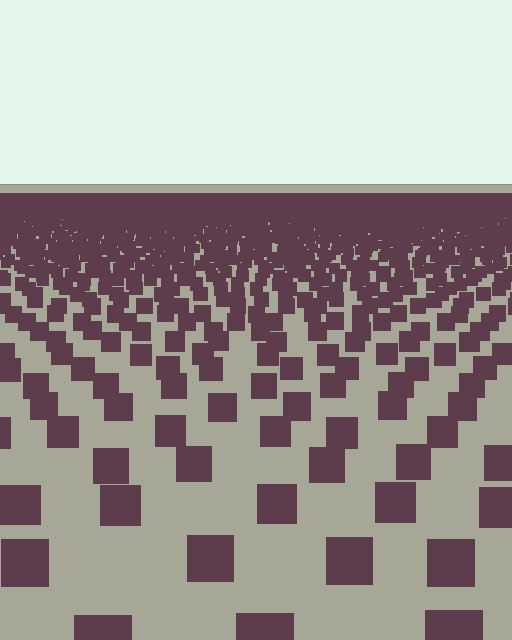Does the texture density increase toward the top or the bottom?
Density increases toward the top.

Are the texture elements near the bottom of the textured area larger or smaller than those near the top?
Larger. Near the bottom, elements are closer to the viewer and appear at a bigger on-screen size.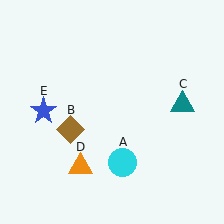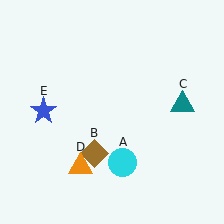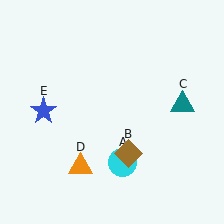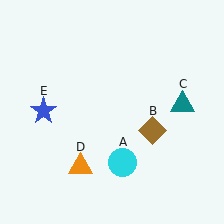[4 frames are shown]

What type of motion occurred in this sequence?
The brown diamond (object B) rotated counterclockwise around the center of the scene.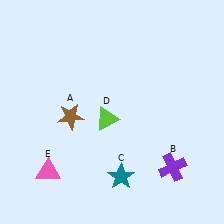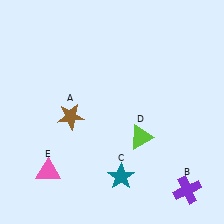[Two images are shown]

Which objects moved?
The objects that moved are: the purple cross (B), the lime triangle (D).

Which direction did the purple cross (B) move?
The purple cross (B) moved down.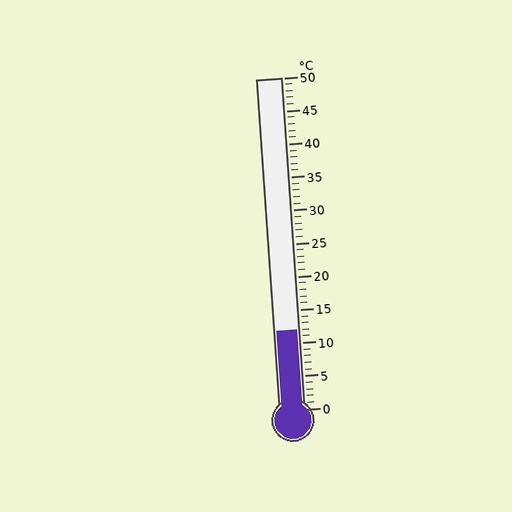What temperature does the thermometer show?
The thermometer shows approximately 12°C.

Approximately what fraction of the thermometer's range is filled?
The thermometer is filled to approximately 25% of its range.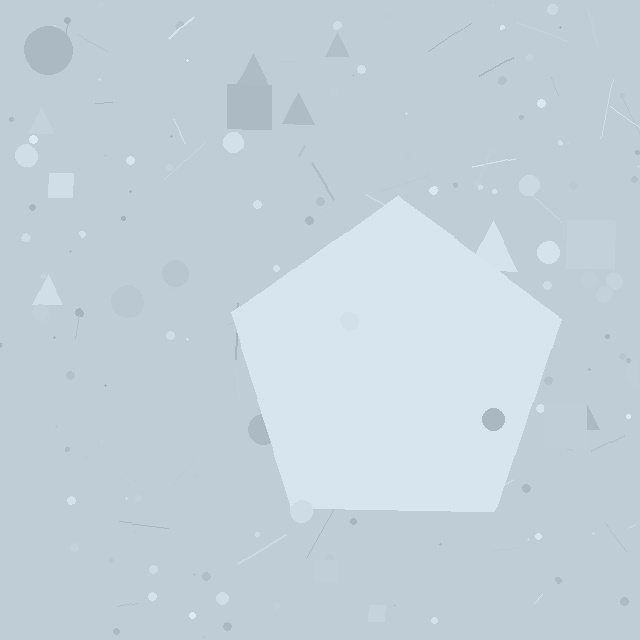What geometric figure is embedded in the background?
A pentagon is embedded in the background.